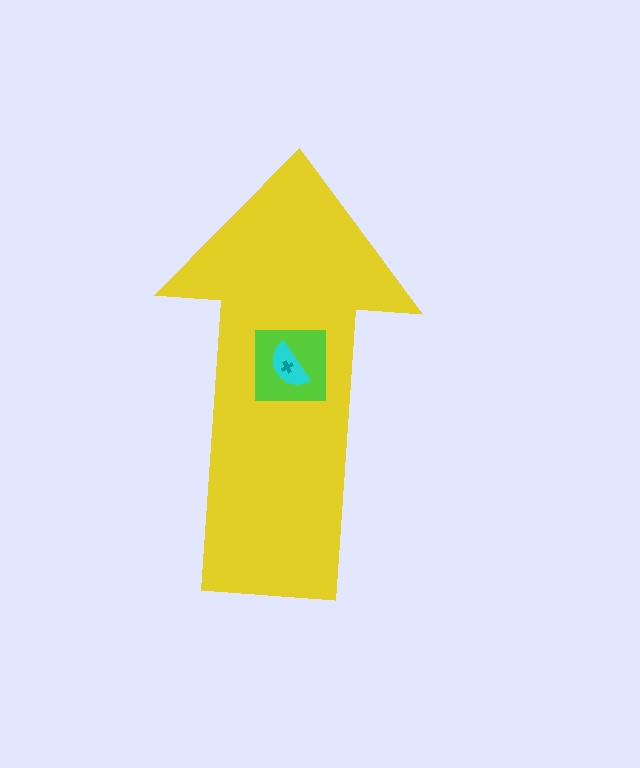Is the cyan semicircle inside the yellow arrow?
Yes.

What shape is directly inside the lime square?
The cyan semicircle.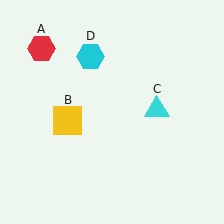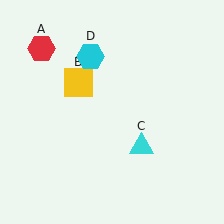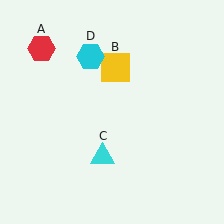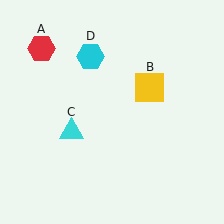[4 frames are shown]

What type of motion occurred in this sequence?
The yellow square (object B), cyan triangle (object C) rotated clockwise around the center of the scene.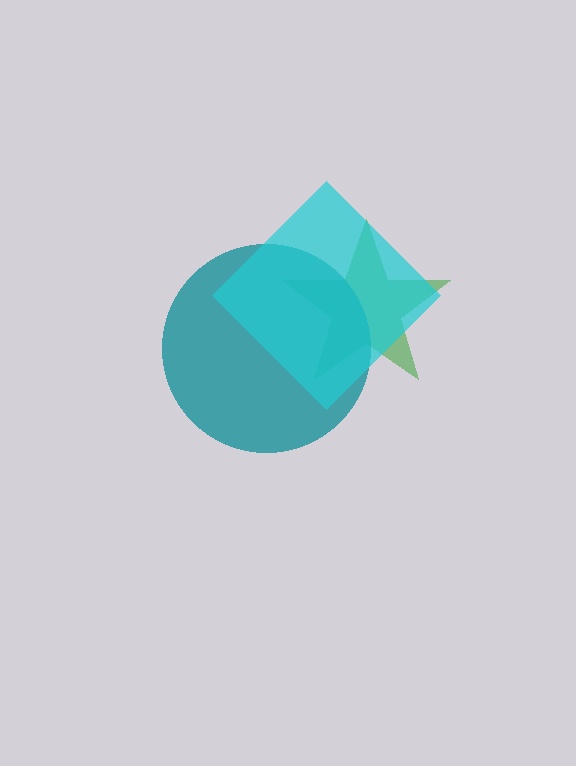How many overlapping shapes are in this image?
There are 3 overlapping shapes in the image.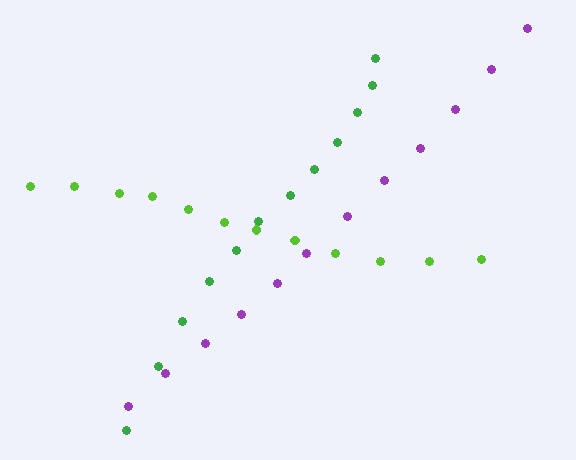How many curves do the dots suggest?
There are 3 distinct paths.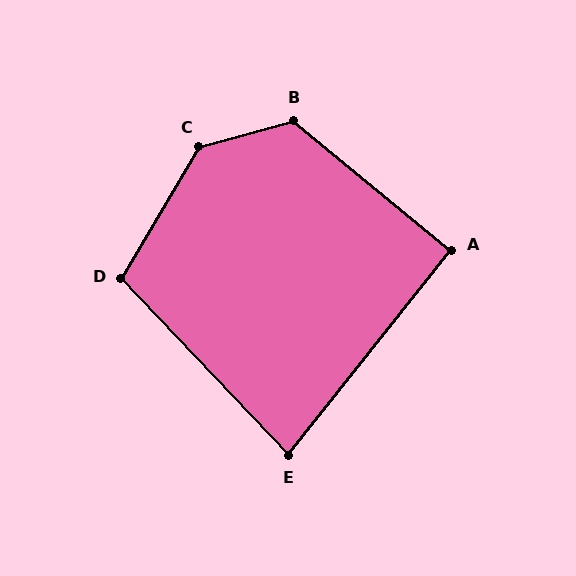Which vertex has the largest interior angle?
C, at approximately 136 degrees.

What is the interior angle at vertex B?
Approximately 125 degrees (obtuse).